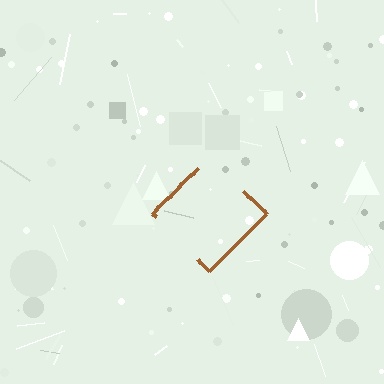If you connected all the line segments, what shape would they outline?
They would outline a diamond.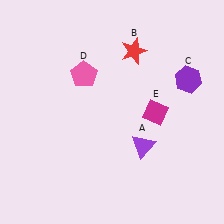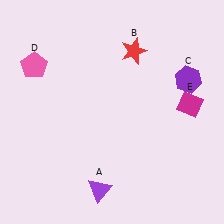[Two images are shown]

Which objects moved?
The objects that moved are: the purple triangle (A), the pink pentagon (D), the magenta diamond (E).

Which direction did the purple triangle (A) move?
The purple triangle (A) moved down.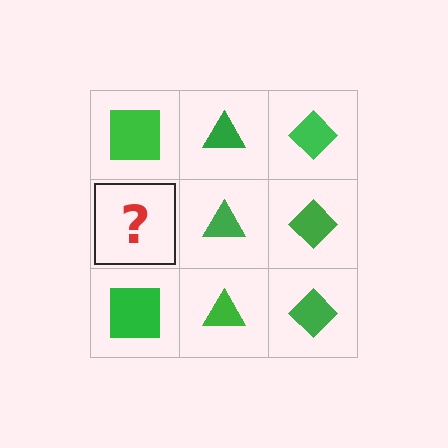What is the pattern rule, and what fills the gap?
The rule is that each column has a consistent shape. The gap should be filled with a green square.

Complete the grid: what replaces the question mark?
The question mark should be replaced with a green square.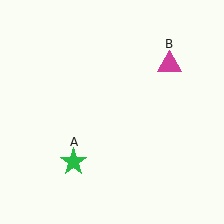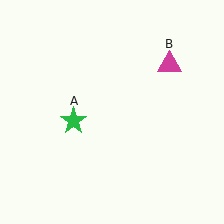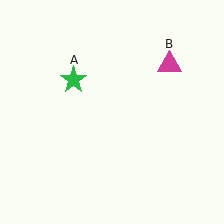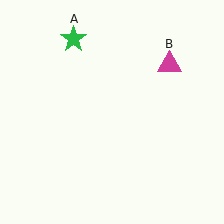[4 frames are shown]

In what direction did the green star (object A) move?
The green star (object A) moved up.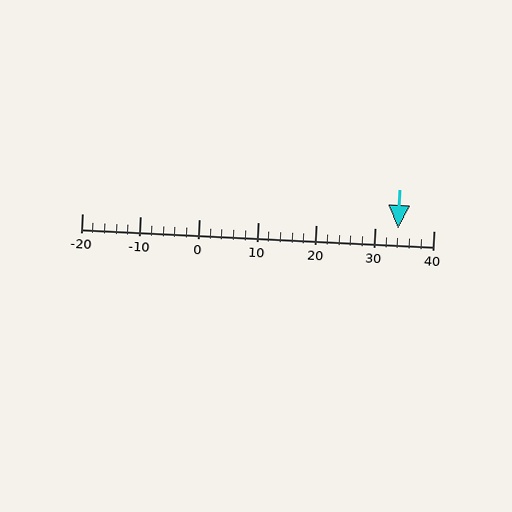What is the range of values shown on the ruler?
The ruler shows values from -20 to 40.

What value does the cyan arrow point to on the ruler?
The cyan arrow points to approximately 34.